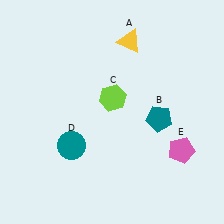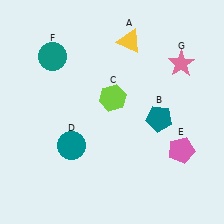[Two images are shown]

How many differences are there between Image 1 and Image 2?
There are 2 differences between the two images.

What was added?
A teal circle (F), a pink star (G) were added in Image 2.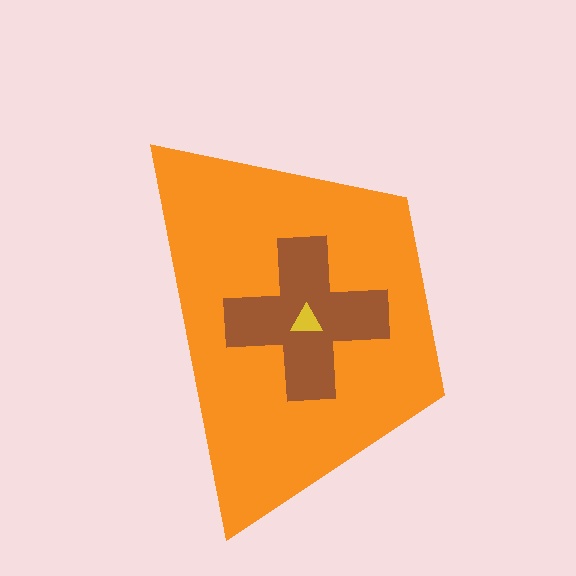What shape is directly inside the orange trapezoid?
The brown cross.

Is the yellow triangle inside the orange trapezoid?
Yes.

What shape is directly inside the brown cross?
The yellow triangle.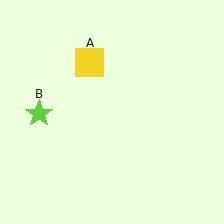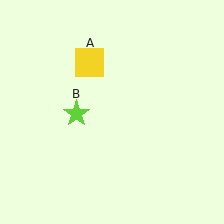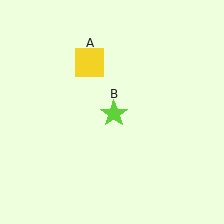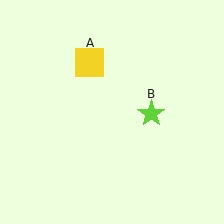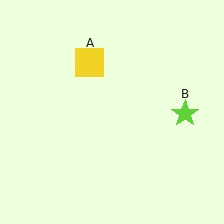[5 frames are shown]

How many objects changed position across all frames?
1 object changed position: lime star (object B).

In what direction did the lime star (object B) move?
The lime star (object B) moved right.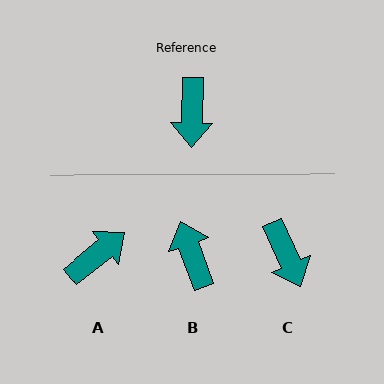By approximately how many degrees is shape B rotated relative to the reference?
Approximately 159 degrees clockwise.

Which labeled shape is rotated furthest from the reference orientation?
B, about 159 degrees away.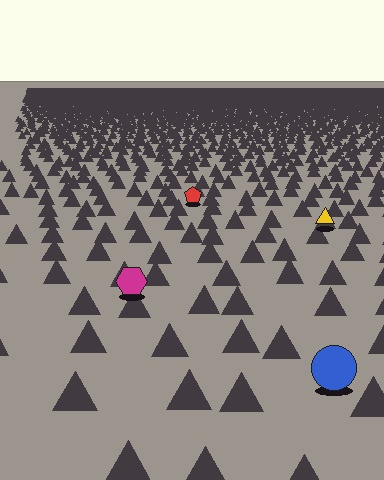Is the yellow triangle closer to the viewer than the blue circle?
No. The blue circle is closer — you can tell from the texture gradient: the ground texture is coarser near it.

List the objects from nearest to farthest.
From nearest to farthest: the blue circle, the magenta hexagon, the yellow triangle, the red pentagon.